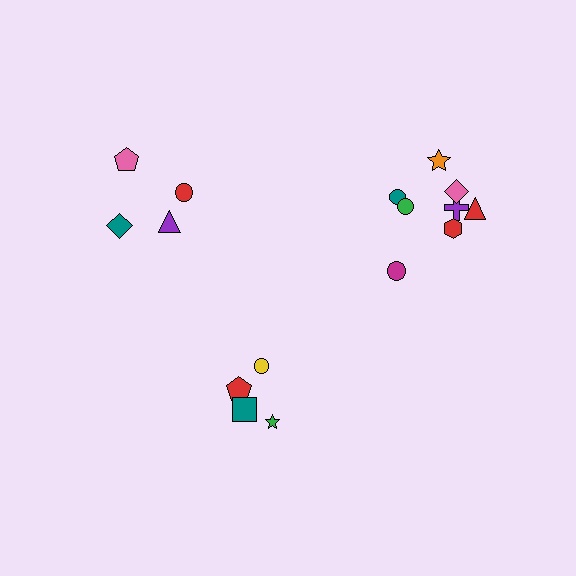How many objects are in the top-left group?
There are 4 objects.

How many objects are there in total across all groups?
There are 17 objects.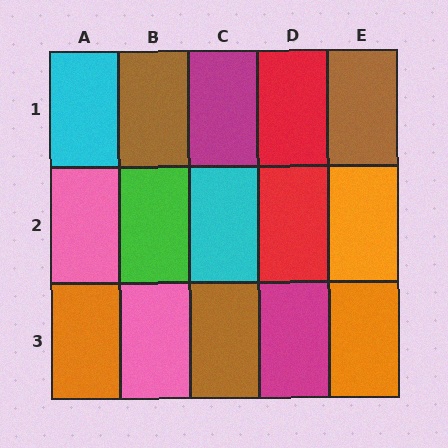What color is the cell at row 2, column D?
Red.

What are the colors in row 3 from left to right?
Orange, pink, brown, magenta, orange.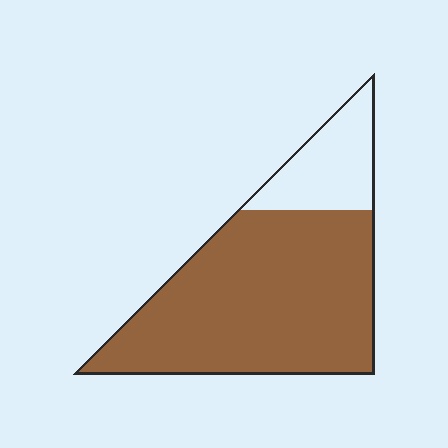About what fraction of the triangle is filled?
About four fifths (4/5).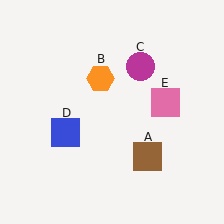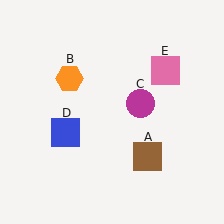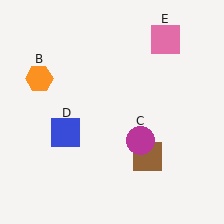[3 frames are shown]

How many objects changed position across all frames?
3 objects changed position: orange hexagon (object B), magenta circle (object C), pink square (object E).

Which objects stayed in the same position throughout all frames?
Brown square (object A) and blue square (object D) remained stationary.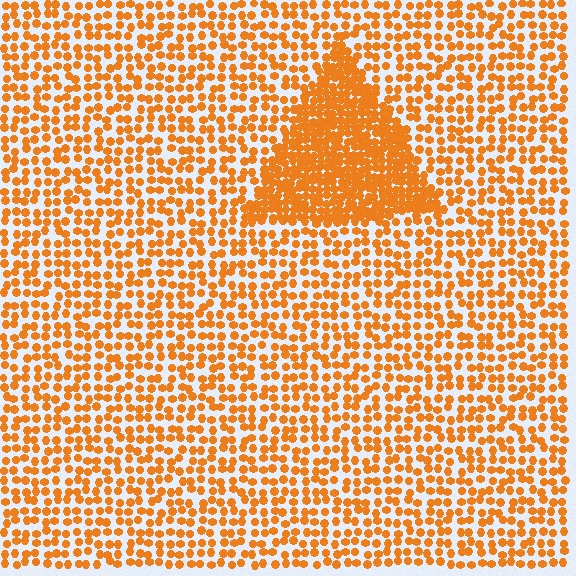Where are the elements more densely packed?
The elements are more densely packed inside the triangle boundary.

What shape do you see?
I see a triangle.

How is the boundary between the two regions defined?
The boundary is defined by a change in element density (approximately 2.3x ratio). All elements are the same color, size, and shape.